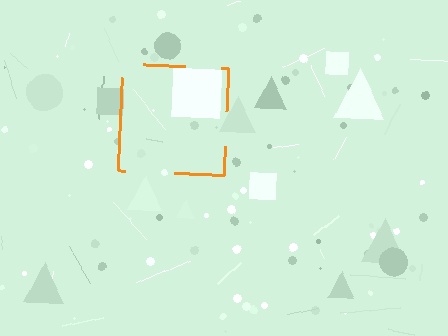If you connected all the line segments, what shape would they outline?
They would outline a square.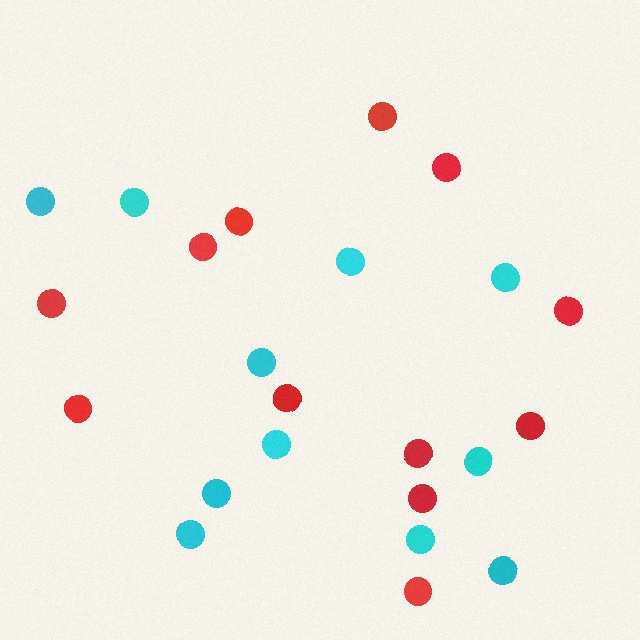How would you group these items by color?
There are 2 groups: one group of red circles (12) and one group of cyan circles (11).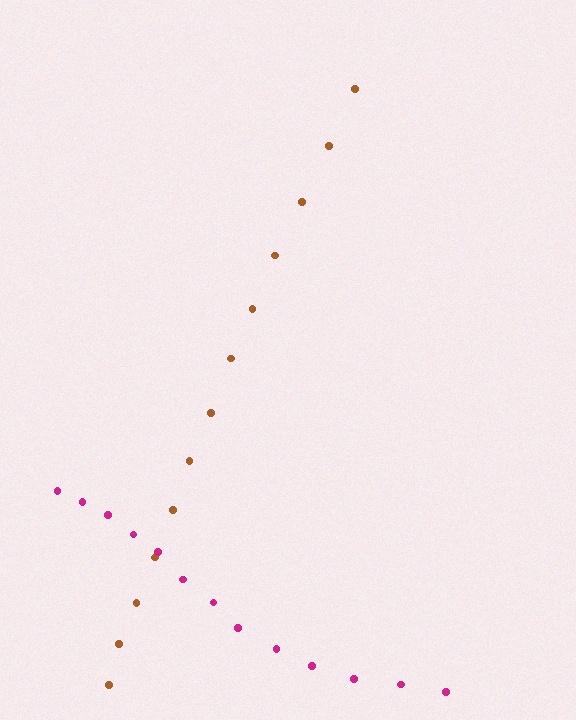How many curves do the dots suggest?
There are 2 distinct paths.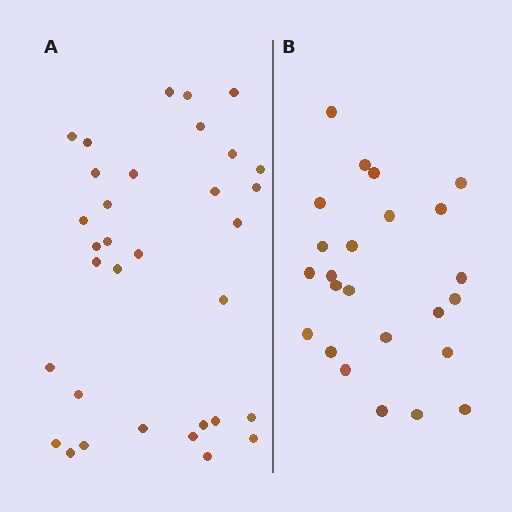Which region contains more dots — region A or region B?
Region A (the left region) has more dots.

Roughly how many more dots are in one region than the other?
Region A has roughly 8 or so more dots than region B.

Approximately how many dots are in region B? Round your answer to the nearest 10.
About 20 dots. (The exact count is 24, which rounds to 20.)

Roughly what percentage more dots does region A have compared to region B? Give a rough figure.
About 40% more.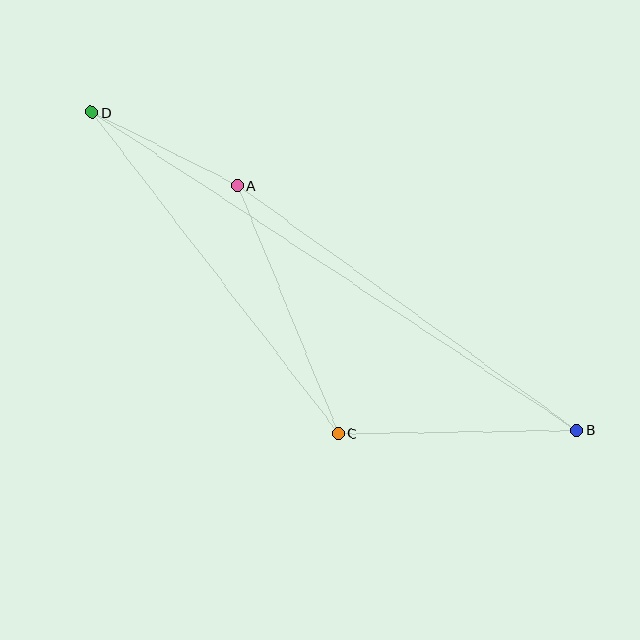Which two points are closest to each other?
Points A and D are closest to each other.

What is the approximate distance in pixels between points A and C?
The distance between A and C is approximately 268 pixels.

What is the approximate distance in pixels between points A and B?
The distance between A and B is approximately 419 pixels.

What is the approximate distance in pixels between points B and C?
The distance between B and C is approximately 239 pixels.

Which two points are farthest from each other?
Points B and D are farthest from each other.